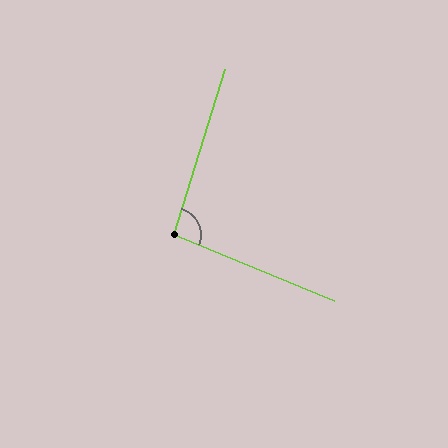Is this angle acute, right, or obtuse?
It is approximately a right angle.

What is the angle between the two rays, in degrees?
Approximately 95 degrees.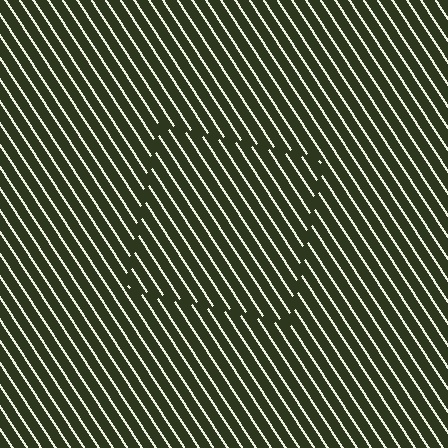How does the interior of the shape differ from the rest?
The interior of the shape contains the same grating, shifted by half a period — the contour is defined by the phase discontinuity where line-ends from the inner and outer gratings abut.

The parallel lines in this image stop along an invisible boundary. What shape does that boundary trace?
An illusory square. The interior of the shape contains the same grating, shifted by half a period — the contour is defined by the phase discontinuity where line-ends from the inner and outer gratings abut.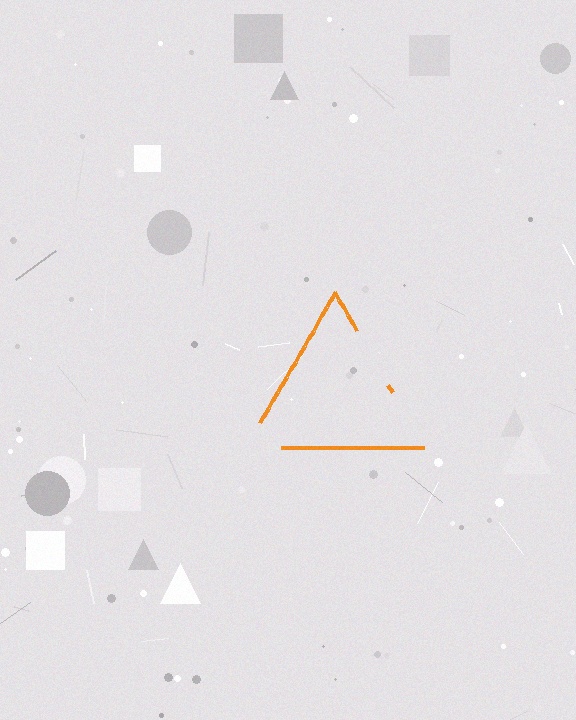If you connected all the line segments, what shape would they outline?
They would outline a triangle.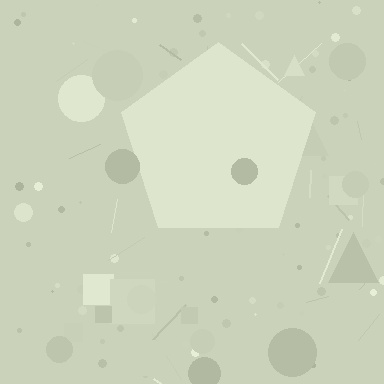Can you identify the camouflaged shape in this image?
The camouflaged shape is a pentagon.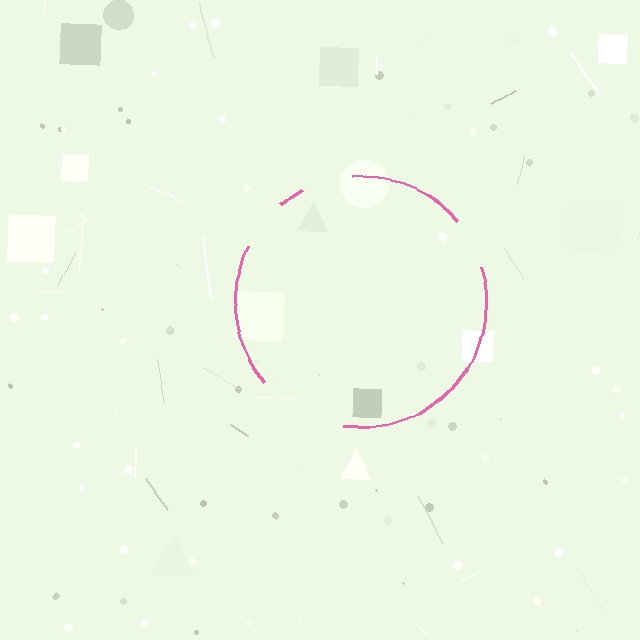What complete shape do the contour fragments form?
The contour fragments form a circle.